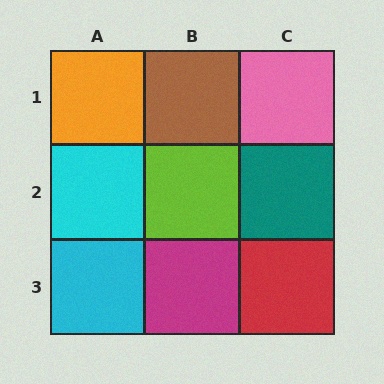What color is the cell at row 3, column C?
Red.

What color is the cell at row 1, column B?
Brown.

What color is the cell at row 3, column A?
Cyan.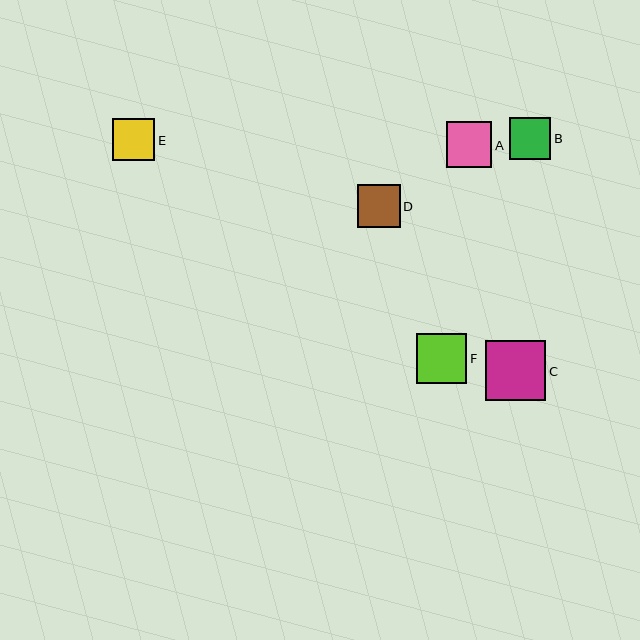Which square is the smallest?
Square B is the smallest with a size of approximately 41 pixels.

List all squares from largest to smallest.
From largest to smallest: C, F, A, D, E, B.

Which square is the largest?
Square C is the largest with a size of approximately 60 pixels.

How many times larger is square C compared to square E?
Square C is approximately 1.4 times the size of square E.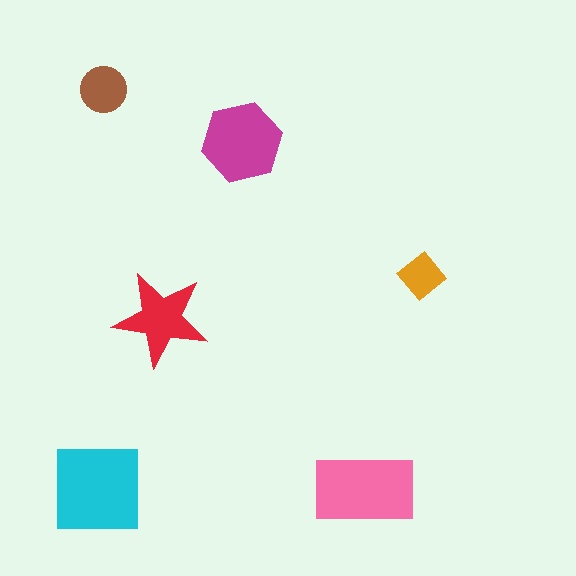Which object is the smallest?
The orange diamond.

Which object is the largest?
The cyan square.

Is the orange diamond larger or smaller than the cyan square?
Smaller.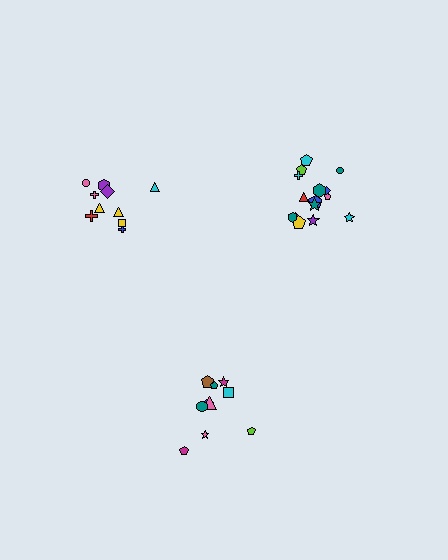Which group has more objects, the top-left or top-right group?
The top-right group.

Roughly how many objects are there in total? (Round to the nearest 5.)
Roughly 35 objects in total.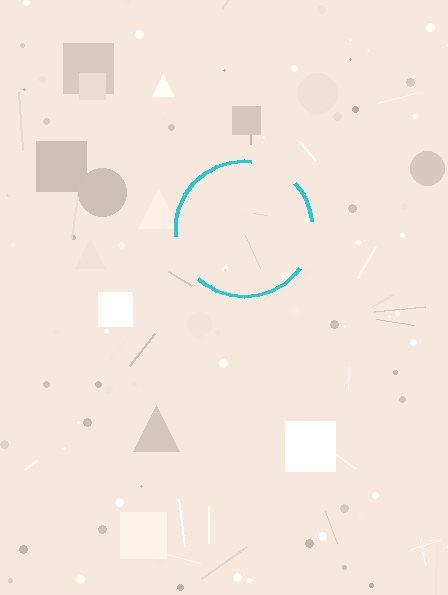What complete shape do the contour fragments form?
The contour fragments form a circle.